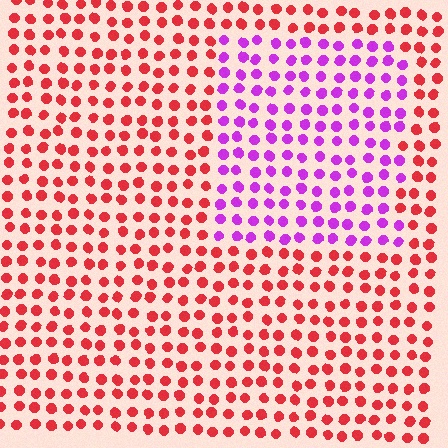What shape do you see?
I see a rectangle.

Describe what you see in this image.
The image is filled with small red elements in a uniform arrangement. A rectangle-shaped region is visible where the elements are tinted to a slightly different hue, forming a subtle color boundary.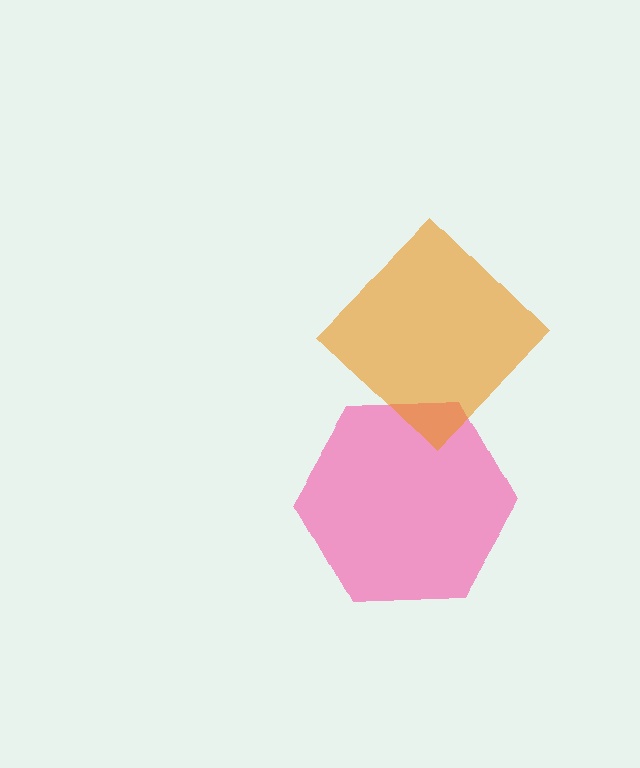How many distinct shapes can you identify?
There are 2 distinct shapes: a pink hexagon, an orange diamond.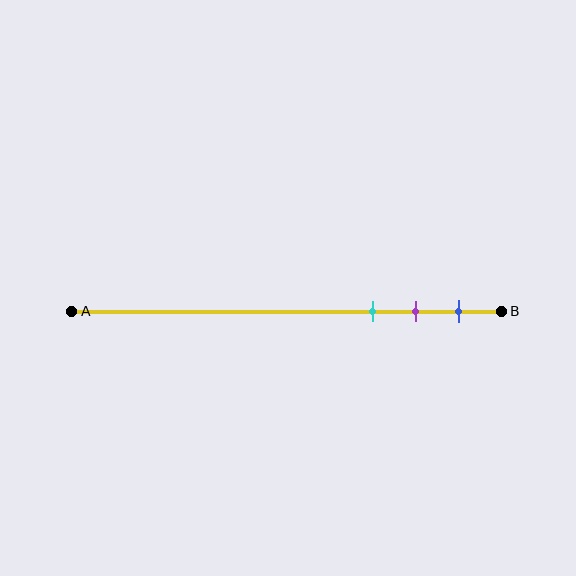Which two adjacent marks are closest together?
The purple and blue marks are the closest adjacent pair.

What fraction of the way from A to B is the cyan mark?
The cyan mark is approximately 70% (0.7) of the way from A to B.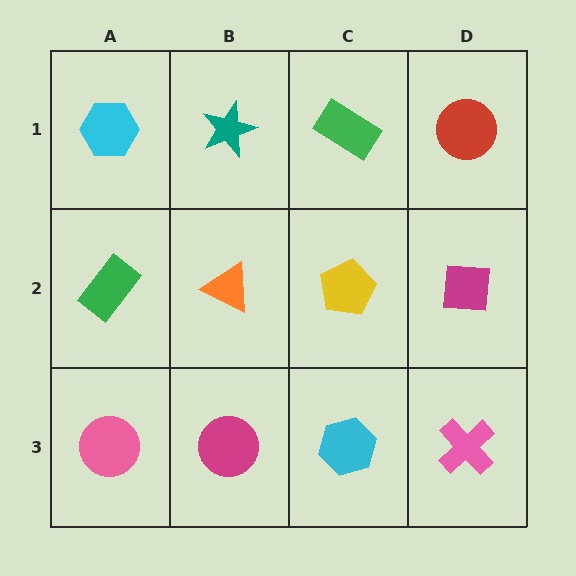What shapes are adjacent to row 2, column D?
A red circle (row 1, column D), a pink cross (row 3, column D), a yellow pentagon (row 2, column C).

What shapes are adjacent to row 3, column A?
A green rectangle (row 2, column A), a magenta circle (row 3, column B).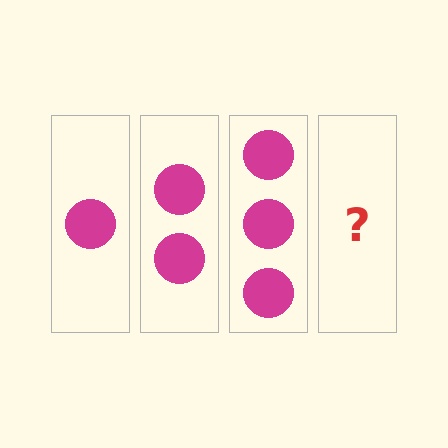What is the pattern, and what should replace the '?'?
The pattern is that each step adds one more circle. The '?' should be 4 circles.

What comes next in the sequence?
The next element should be 4 circles.